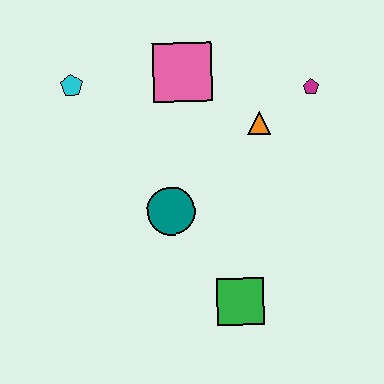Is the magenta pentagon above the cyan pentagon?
No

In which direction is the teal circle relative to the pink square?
The teal circle is below the pink square.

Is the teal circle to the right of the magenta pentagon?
No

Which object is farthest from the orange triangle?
The cyan pentagon is farthest from the orange triangle.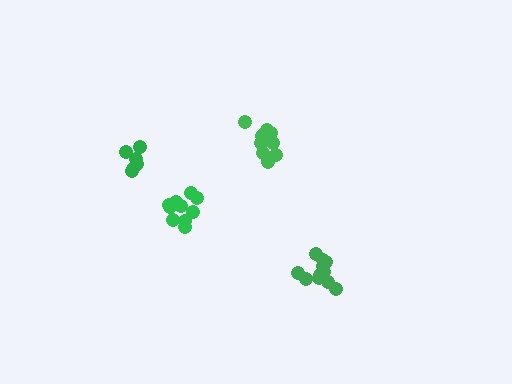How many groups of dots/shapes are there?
There are 4 groups.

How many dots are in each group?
Group 1: 10 dots, Group 2: 11 dots, Group 3: 6 dots, Group 4: 10 dots (37 total).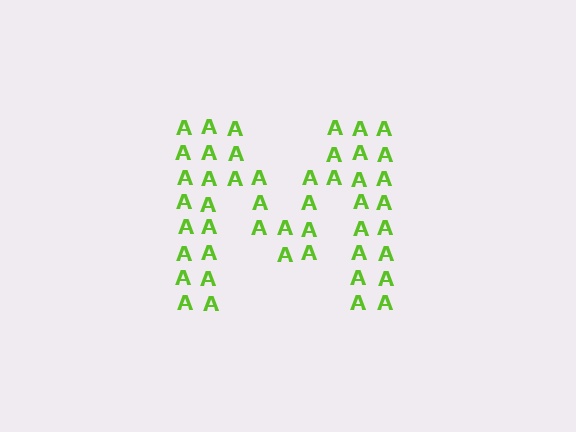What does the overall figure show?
The overall figure shows the letter M.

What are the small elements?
The small elements are letter A's.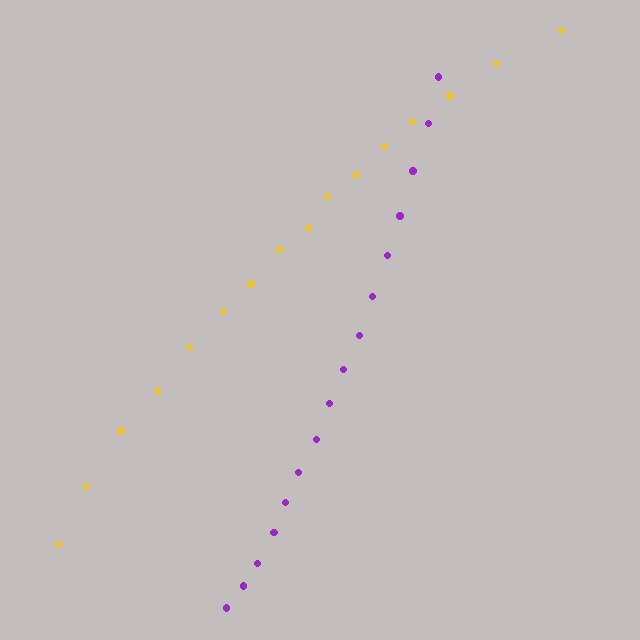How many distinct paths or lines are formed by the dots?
There are 2 distinct paths.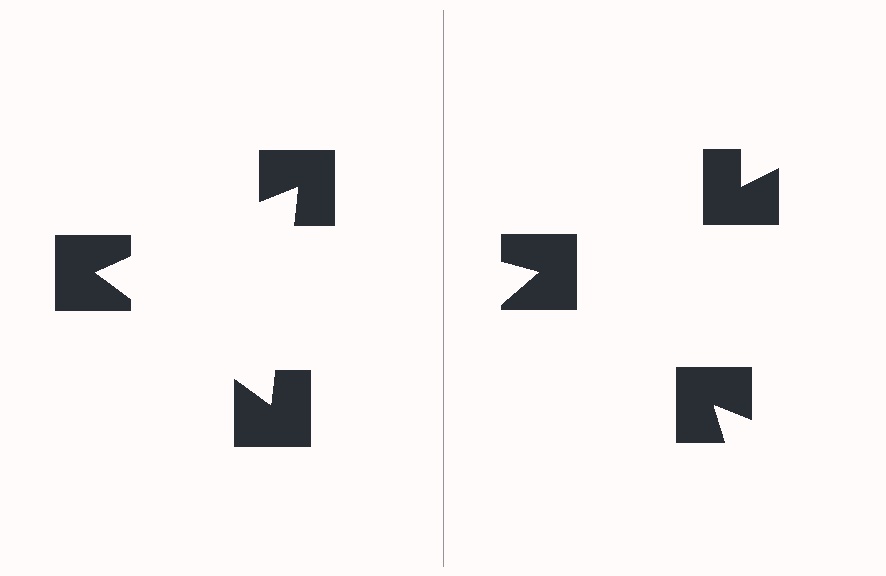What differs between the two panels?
The notched squares are positioned identically on both sides; only the wedge orientations differ. On the left they align to a triangle; on the right they are misaligned.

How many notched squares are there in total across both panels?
6 — 3 on each side.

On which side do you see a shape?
An illusory triangle appears on the left side. On the right side the wedge cuts are rotated, so no coherent shape forms.